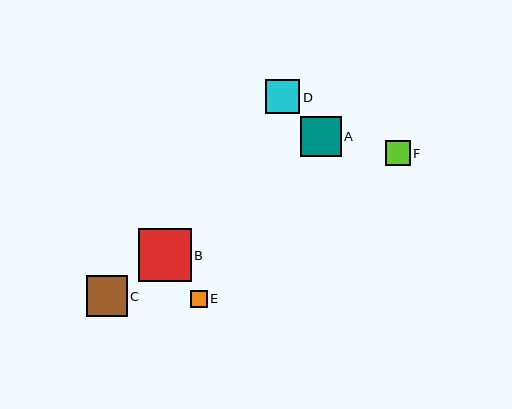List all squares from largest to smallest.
From largest to smallest: B, C, A, D, F, E.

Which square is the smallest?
Square E is the smallest with a size of approximately 17 pixels.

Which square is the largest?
Square B is the largest with a size of approximately 53 pixels.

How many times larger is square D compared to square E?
Square D is approximately 2.0 times the size of square E.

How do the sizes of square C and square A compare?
Square C and square A are approximately the same size.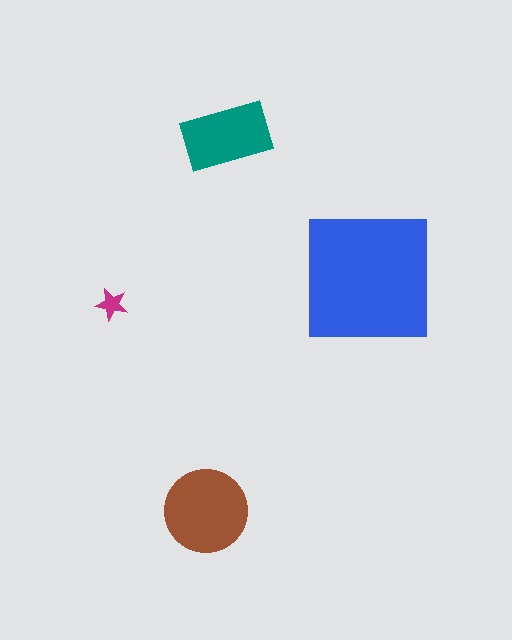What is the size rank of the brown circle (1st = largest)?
2nd.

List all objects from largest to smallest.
The blue square, the brown circle, the teal rectangle, the magenta star.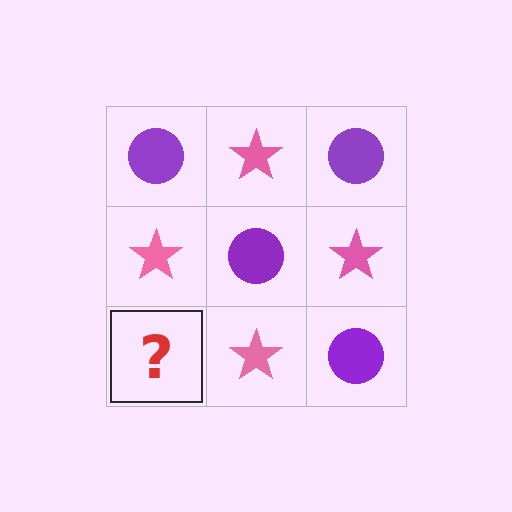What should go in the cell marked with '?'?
The missing cell should contain a purple circle.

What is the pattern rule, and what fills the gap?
The rule is that it alternates purple circle and pink star in a checkerboard pattern. The gap should be filled with a purple circle.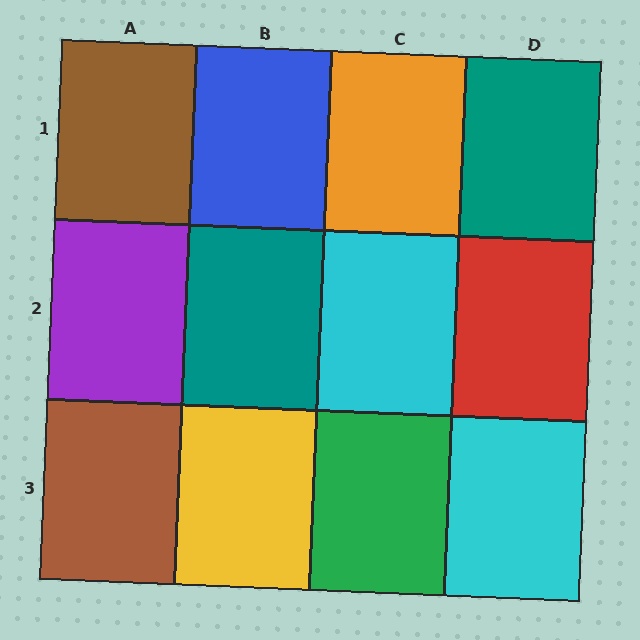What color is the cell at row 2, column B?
Teal.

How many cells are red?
1 cell is red.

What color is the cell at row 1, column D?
Teal.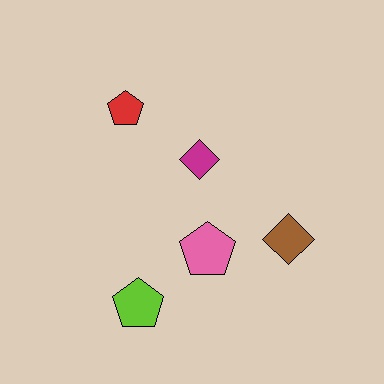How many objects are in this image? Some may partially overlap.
There are 5 objects.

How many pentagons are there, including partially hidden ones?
There are 3 pentagons.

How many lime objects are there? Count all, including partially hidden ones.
There is 1 lime object.